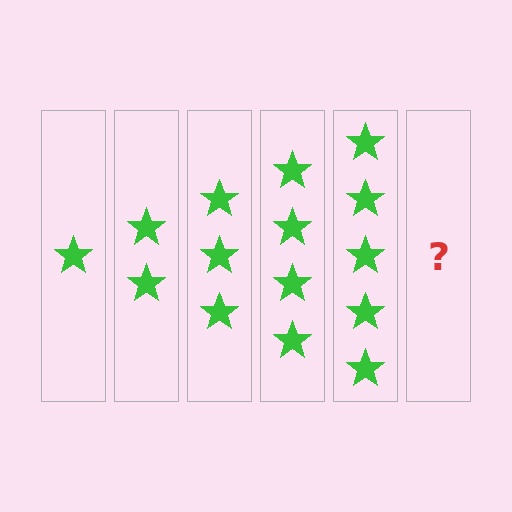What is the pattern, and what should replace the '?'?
The pattern is that each step adds one more star. The '?' should be 6 stars.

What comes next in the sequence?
The next element should be 6 stars.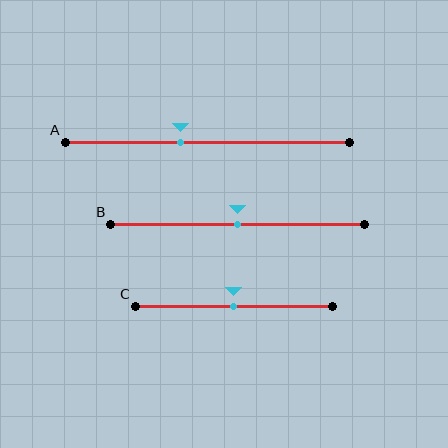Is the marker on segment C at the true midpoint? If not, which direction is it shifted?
Yes, the marker on segment C is at the true midpoint.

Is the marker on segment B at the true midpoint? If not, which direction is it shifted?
Yes, the marker on segment B is at the true midpoint.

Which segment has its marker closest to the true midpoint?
Segment B has its marker closest to the true midpoint.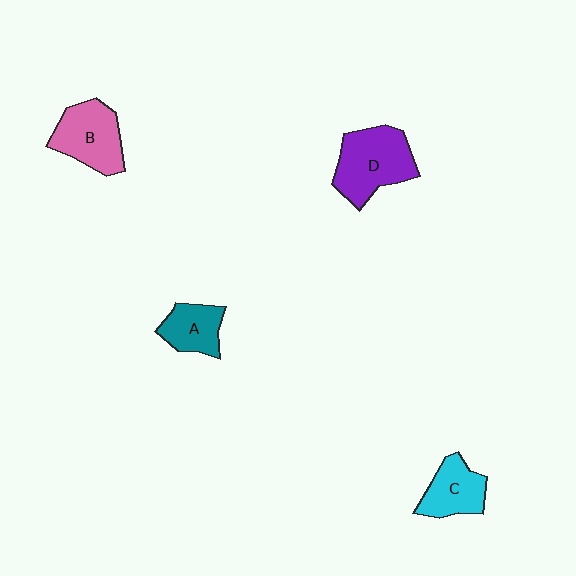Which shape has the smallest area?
Shape A (teal).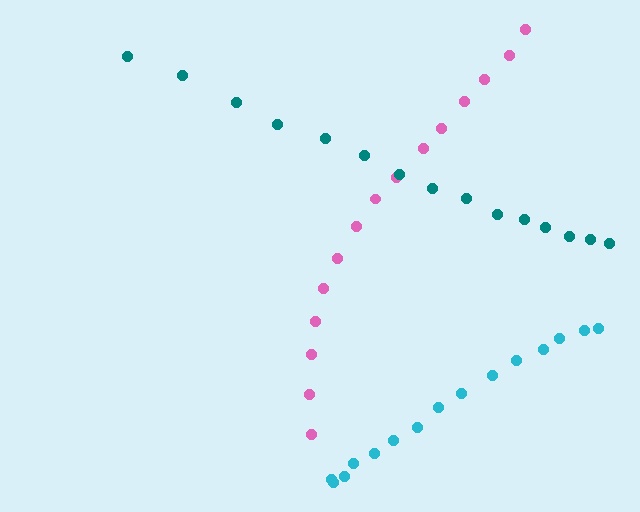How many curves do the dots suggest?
There are 3 distinct paths.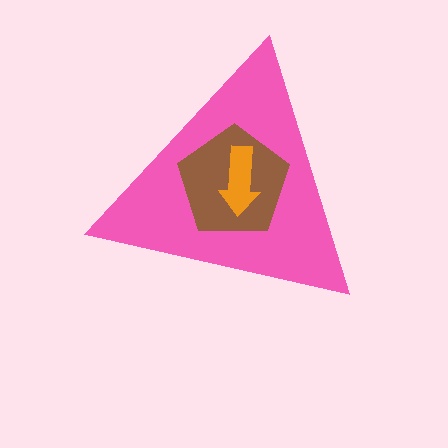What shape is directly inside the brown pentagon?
The orange arrow.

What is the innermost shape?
The orange arrow.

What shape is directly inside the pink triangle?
The brown pentagon.